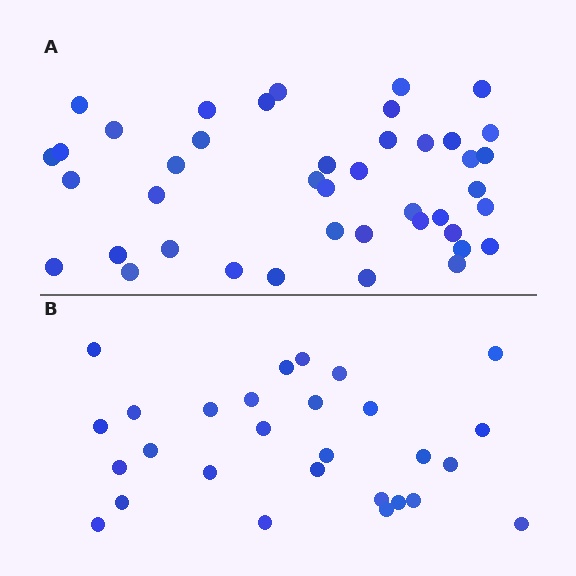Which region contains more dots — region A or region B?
Region A (the top region) has more dots.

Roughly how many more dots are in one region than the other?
Region A has approximately 15 more dots than region B.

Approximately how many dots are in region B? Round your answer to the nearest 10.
About 30 dots. (The exact count is 28, which rounds to 30.)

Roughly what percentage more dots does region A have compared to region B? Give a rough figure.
About 50% more.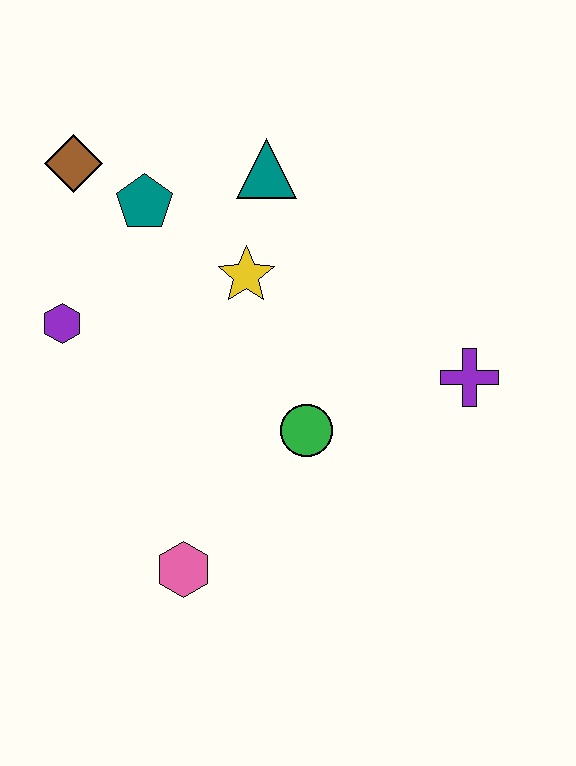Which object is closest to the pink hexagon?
The green circle is closest to the pink hexagon.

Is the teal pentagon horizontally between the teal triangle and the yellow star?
No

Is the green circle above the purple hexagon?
No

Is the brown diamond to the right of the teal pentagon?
No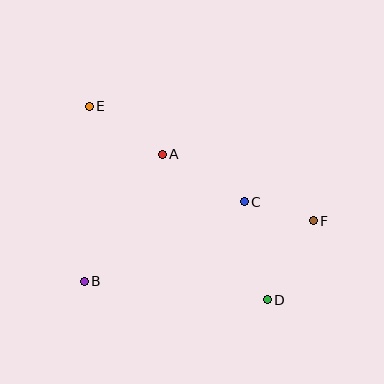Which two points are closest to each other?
Points C and F are closest to each other.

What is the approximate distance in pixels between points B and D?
The distance between B and D is approximately 184 pixels.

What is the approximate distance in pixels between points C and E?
The distance between C and E is approximately 182 pixels.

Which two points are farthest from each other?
Points D and E are farthest from each other.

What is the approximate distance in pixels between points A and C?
The distance between A and C is approximately 95 pixels.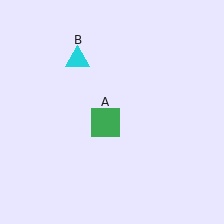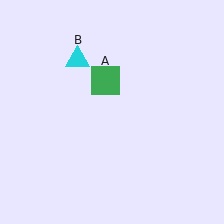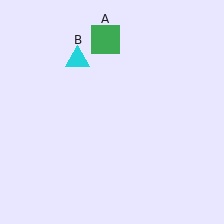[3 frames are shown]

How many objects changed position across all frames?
1 object changed position: green square (object A).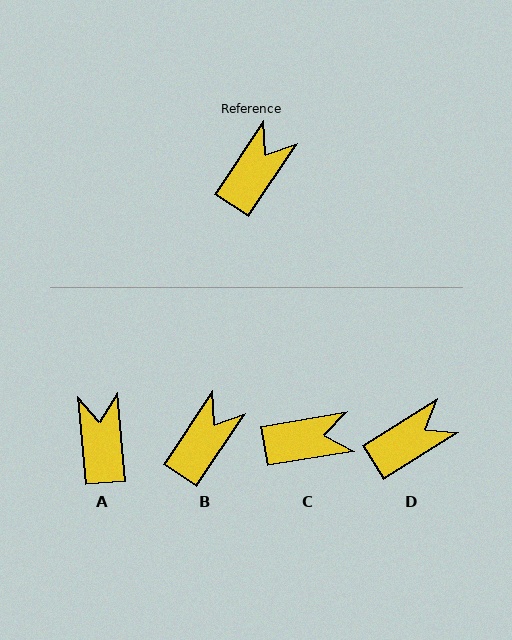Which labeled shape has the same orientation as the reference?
B.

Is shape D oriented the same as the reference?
No, it is off by about 24 degrees.